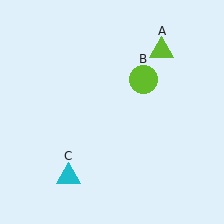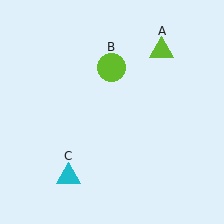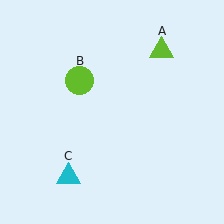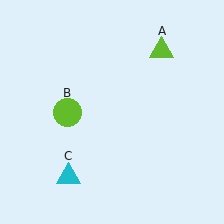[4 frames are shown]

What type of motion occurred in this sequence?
The lime circle (object B) rotated counterclockwise around the center of the scene.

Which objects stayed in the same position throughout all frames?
Lime triangle (object A) and cyan triangle (object C) remained stationary.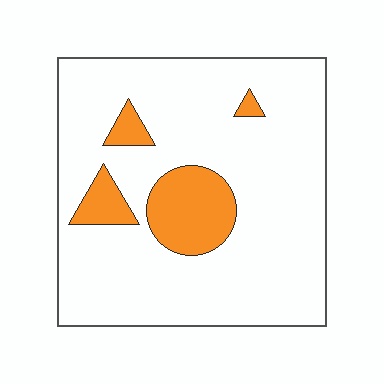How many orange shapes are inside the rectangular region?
4.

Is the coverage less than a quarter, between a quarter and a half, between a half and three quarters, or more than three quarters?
Less than a quarter.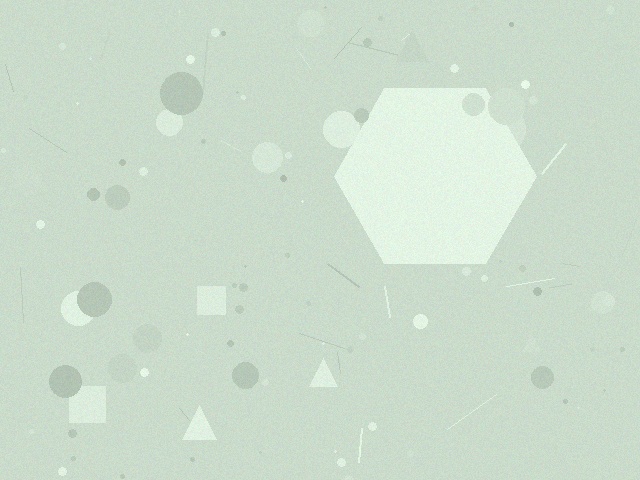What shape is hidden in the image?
A hexagon is hidden in the image.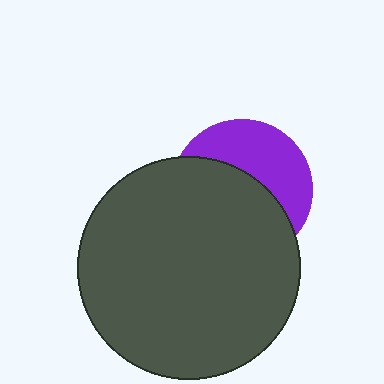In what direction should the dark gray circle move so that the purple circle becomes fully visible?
The dark gray circle should move down. That is the shortest direction to clear the overlap and leave the purple circle fully visible.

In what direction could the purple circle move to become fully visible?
The purple circle could move up. That would shift it out from behind the dark gray circle entirely.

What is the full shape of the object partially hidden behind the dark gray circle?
The partially hidden object is a purple circle.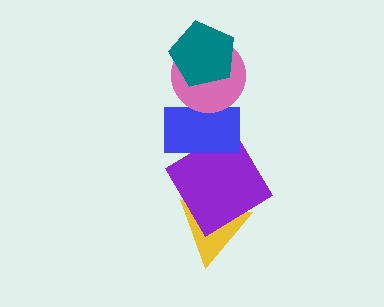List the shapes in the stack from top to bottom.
From top to bottom: the teal pentagon, the pink circle, the blue rectangle, the purple diamond, the yellow triangle.